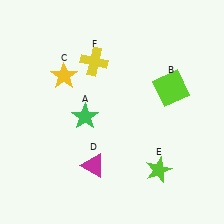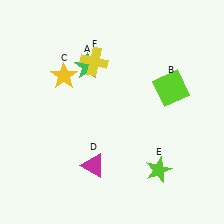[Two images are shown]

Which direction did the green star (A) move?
The green star (A) moved up.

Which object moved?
The green star (A) moved up.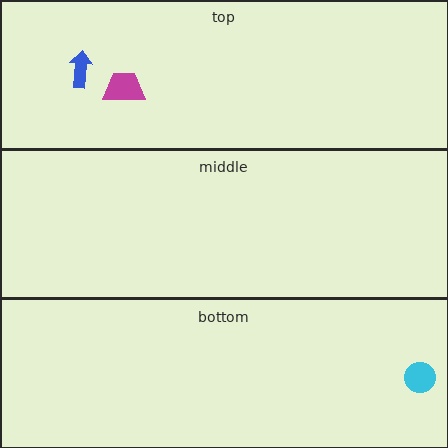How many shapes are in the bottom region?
1.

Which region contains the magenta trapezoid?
The top region.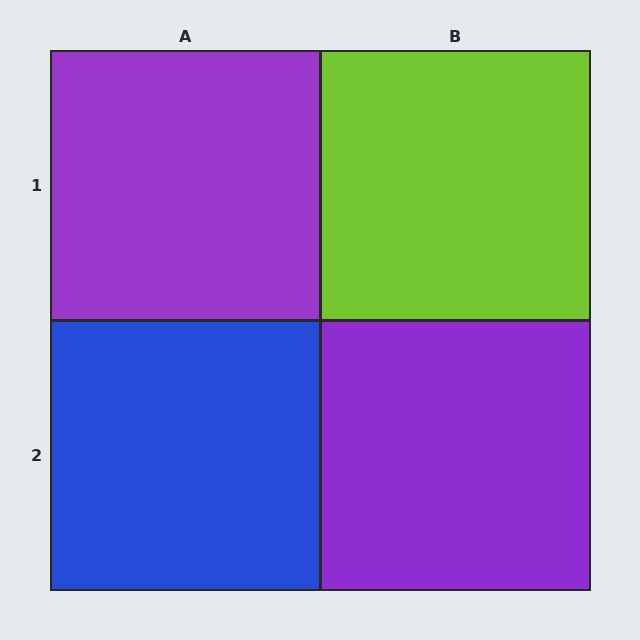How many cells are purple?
2 cells are purple.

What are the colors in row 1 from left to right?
Purple, lime.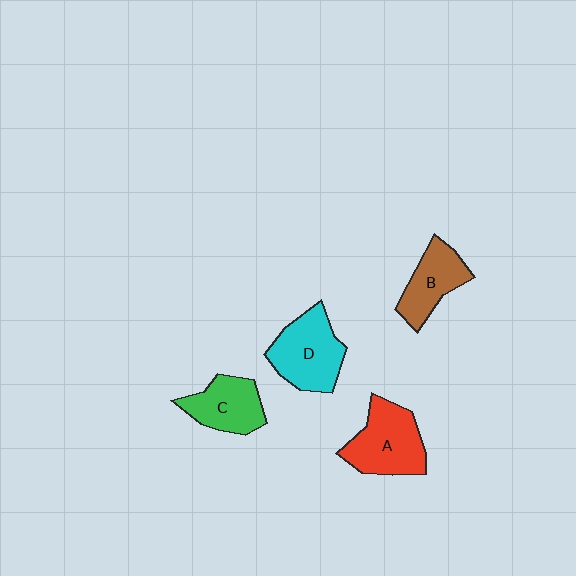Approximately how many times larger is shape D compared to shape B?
Approximately 1.3 times.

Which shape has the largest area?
Shape A (red).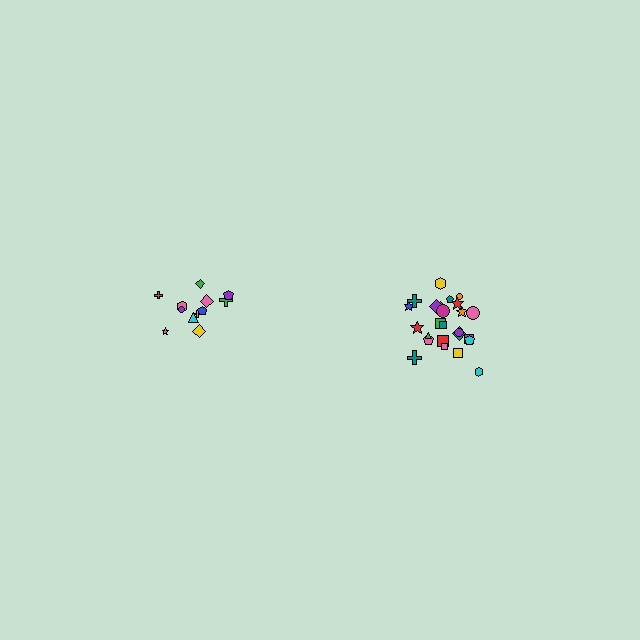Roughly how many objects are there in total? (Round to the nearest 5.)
Roughly 35 objects in total.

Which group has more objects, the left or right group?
The right group.